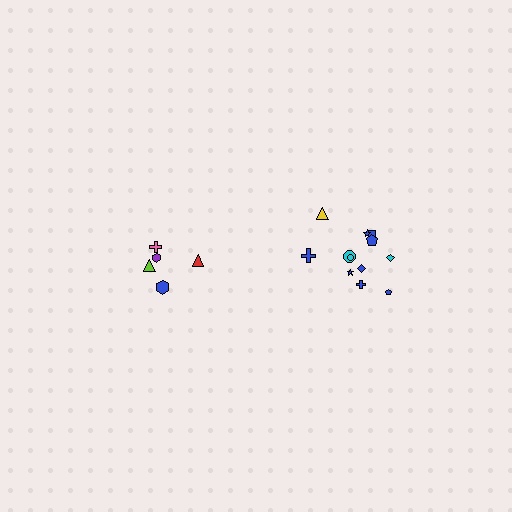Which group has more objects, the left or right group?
The right group.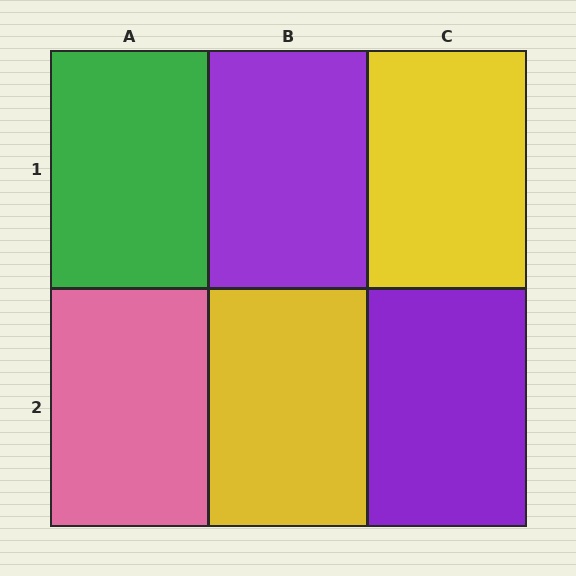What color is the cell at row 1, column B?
Purple.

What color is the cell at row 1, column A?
Green.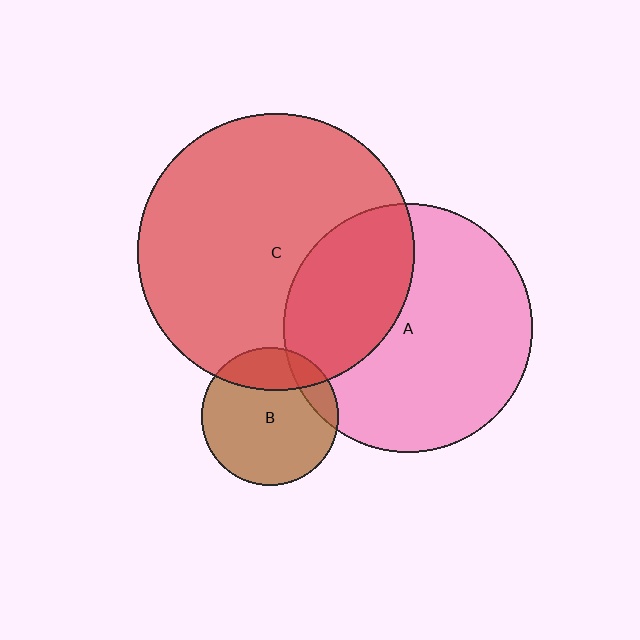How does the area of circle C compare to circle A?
Approximately 1.2 times.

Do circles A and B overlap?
Yes.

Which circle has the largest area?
Circle C (red).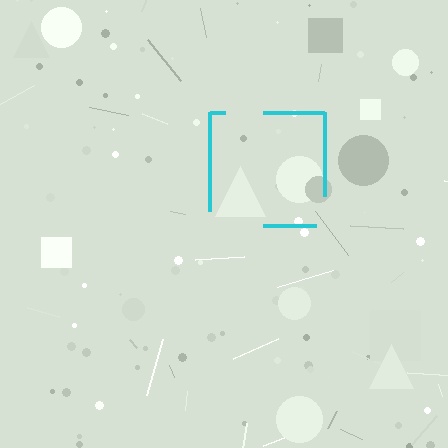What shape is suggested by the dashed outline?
The dashed outline suggests a square.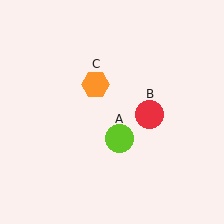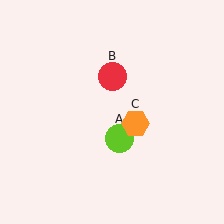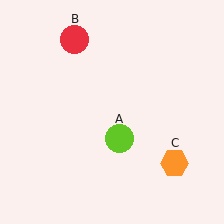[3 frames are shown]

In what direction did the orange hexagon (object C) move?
The orange hexagon (object C) moved down and to the right.